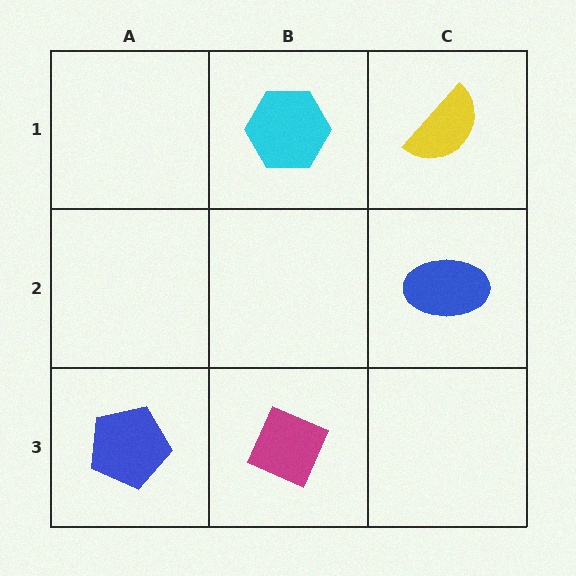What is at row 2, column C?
A blue ellipse.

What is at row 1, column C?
A yellow semicircle.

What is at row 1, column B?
A cyan hexagon.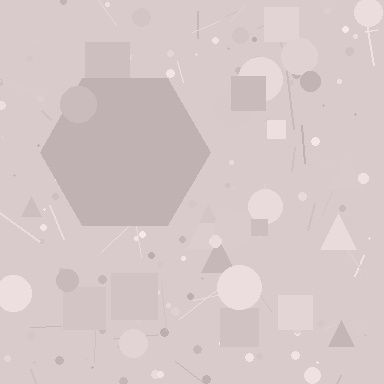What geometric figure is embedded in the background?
A hexagon is embedded in the background.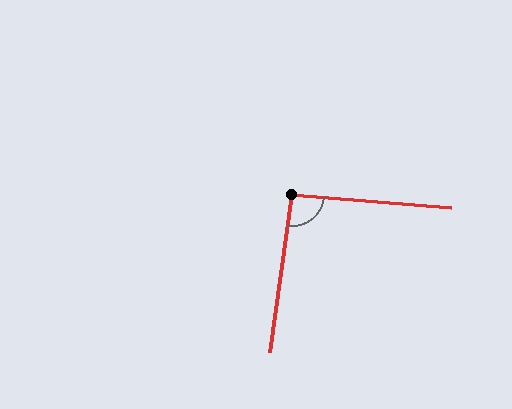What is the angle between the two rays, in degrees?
Approximately 93 degrees.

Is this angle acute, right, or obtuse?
It is approximately a right angle.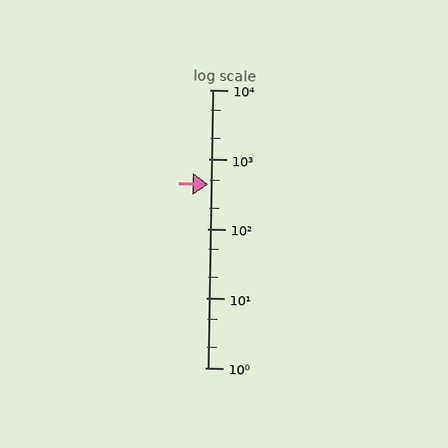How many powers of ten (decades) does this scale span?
The scale spans 4 decades, from 1 to 10000.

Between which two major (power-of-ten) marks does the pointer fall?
The pointer is between 100 and 1000.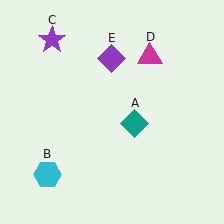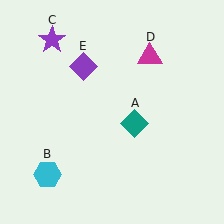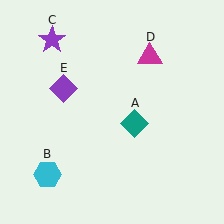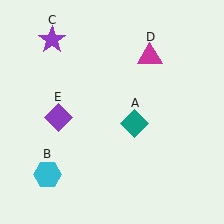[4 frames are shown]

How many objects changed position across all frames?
1 object changed position: purple diamond (object E).